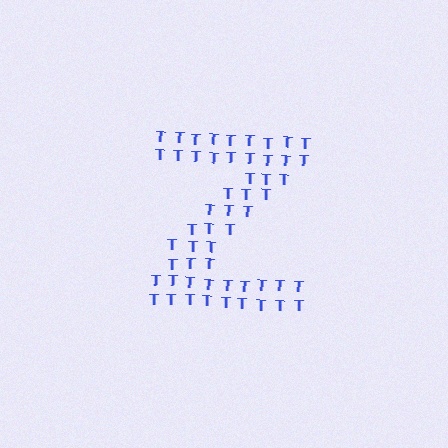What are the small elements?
The small elements are letter T's.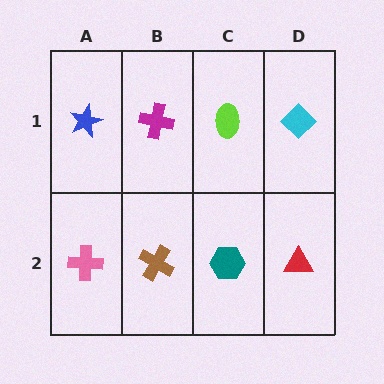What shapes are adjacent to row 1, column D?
A red triangle (row 2, column D), a lime ellipse (row 1, column C).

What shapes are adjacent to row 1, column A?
A pink cross (row 2, column A), a magenta cross (row 1, column B).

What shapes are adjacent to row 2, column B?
A magenta cross (row 1, column B), a pink cross (row 2, column A), a teal hexagon (row 2, column C).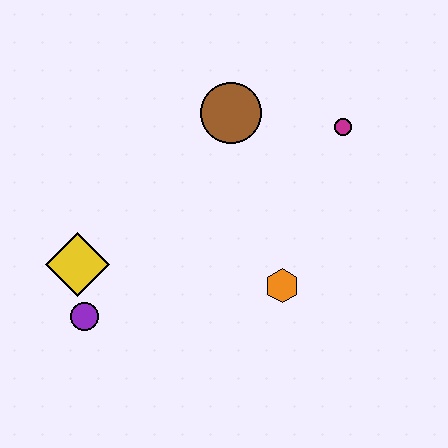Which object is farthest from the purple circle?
The magenta circle is farthest from the purple circle.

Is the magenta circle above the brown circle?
No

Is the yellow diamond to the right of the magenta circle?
No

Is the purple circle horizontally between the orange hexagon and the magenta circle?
No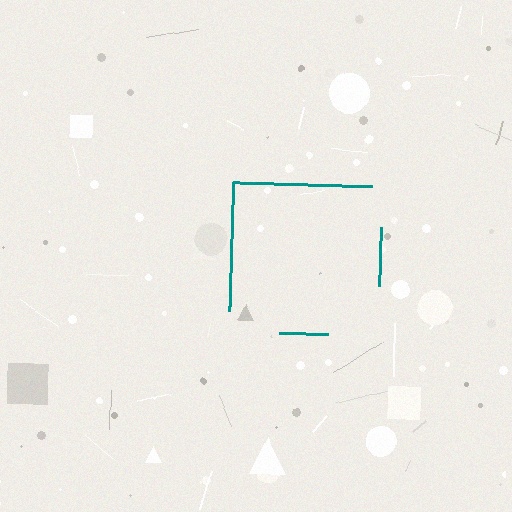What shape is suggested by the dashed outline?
The dashed outline suggests a square.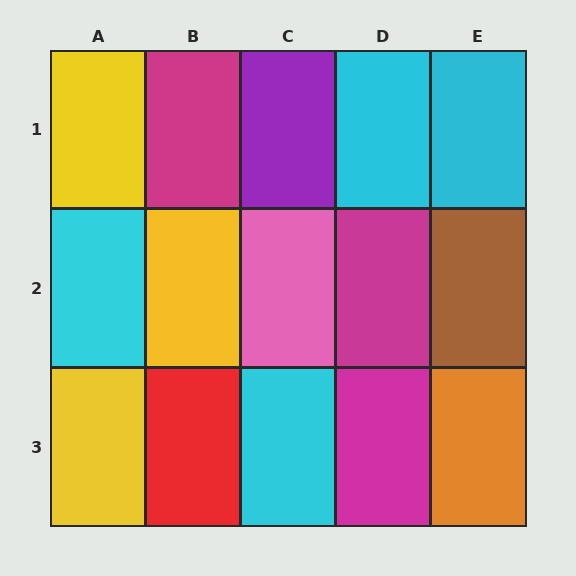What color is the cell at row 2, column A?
Cyan.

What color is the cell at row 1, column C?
Purple.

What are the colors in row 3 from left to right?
Yellow, red, cyan, magenta, orange.